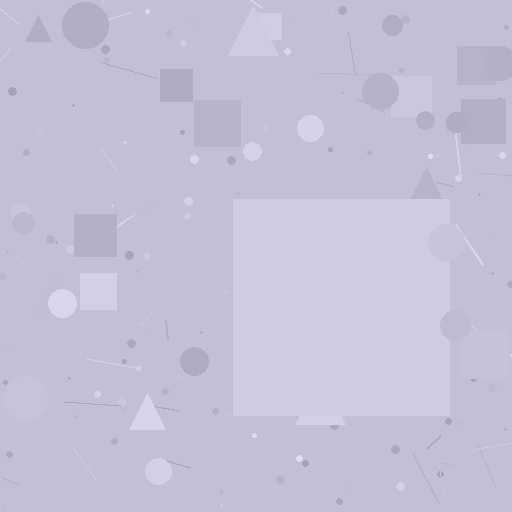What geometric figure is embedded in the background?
A square is embedded in the background.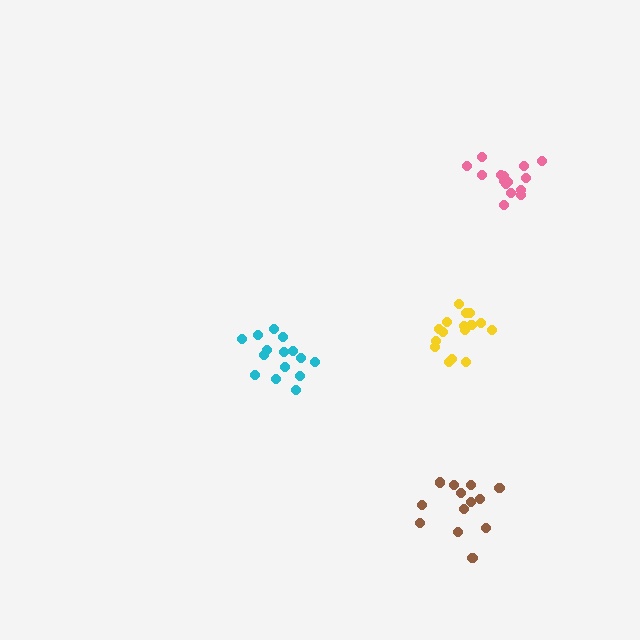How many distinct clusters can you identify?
There are 4 distinct clusters.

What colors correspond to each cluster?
The clusters are colored: yellow, pink, cyan, brown.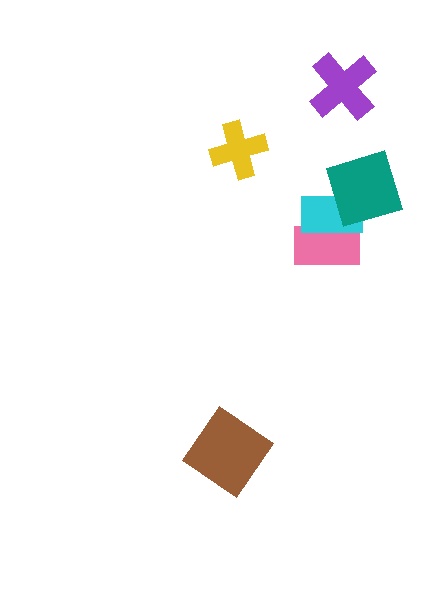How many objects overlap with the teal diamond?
1 object overlaps with the teal diamond.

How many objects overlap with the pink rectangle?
1 object overlaps with the pink rectangle.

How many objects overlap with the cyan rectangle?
2 objects overlap with the cyan rectangle.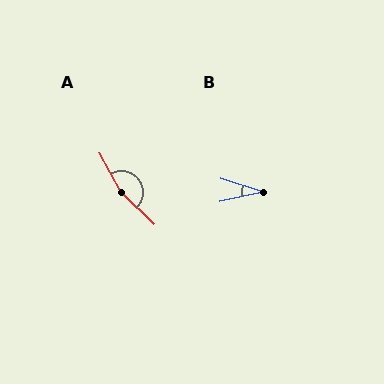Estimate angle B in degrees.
Approximately 30 degrees.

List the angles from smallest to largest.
B (30°), A (162°).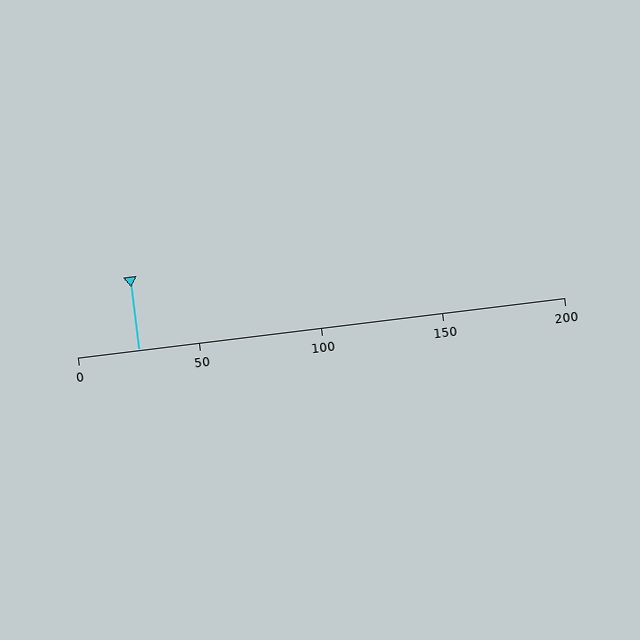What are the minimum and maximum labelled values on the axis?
The axis runs from 0 to 200.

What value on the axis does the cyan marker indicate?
The marker indicates approximately 25.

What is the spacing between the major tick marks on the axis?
The major ticks are spaced 50 apart.